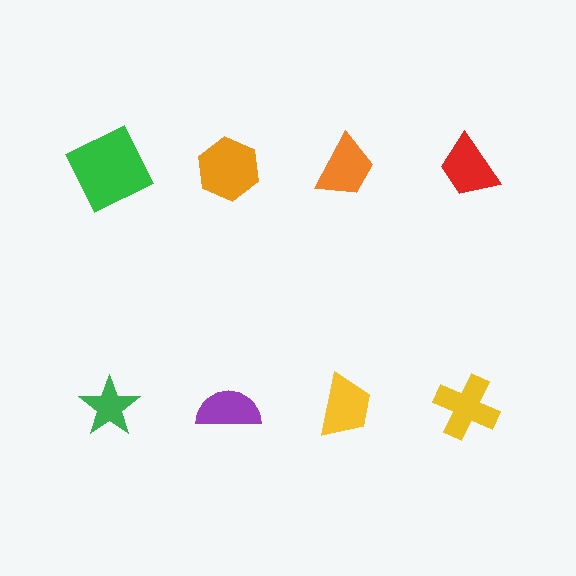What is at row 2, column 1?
A green star.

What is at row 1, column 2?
An orange hexagon.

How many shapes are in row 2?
4 shapes.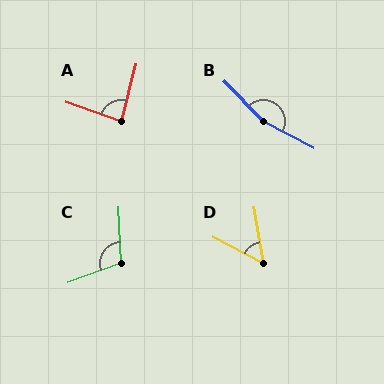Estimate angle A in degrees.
Approximately 86 degrees.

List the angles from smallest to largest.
D (53°), A (86°), C (108°), B (161°).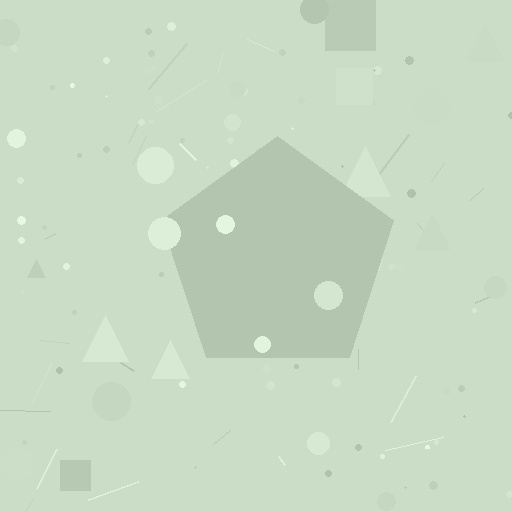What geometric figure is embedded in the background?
A pentagon is embedded in the background.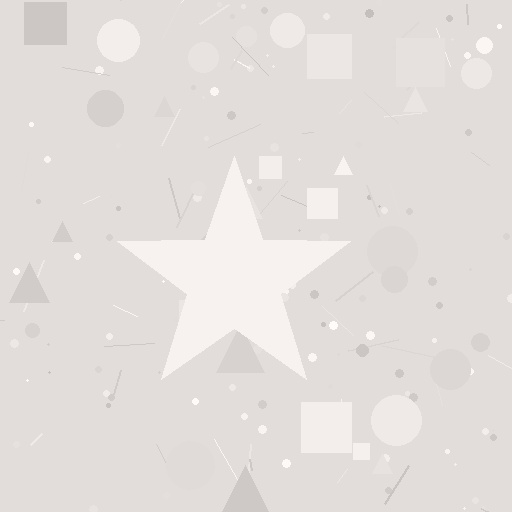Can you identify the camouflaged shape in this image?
The camouflaged shape is a star.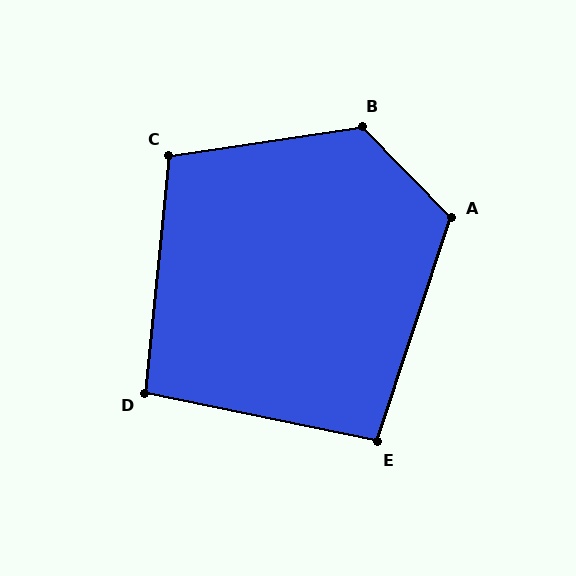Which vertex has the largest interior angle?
B, at approximately 126 degrees.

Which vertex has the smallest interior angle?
D, at approximately 96 degrees.